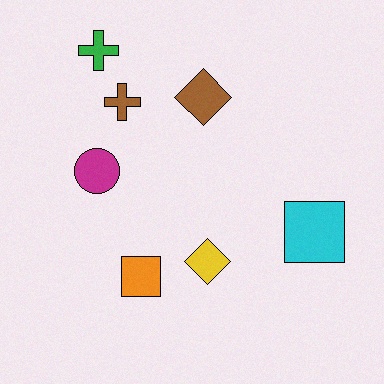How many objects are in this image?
There are 7 objects.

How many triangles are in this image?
There are no triangles.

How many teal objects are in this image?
There are no teal objects.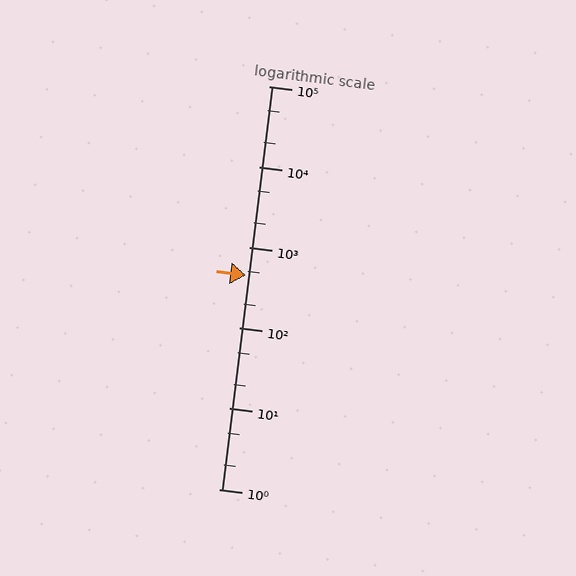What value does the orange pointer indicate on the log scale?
The pointer indicates approximately 450.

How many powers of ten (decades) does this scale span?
The scale spans 5 decades, from 1 to 100000.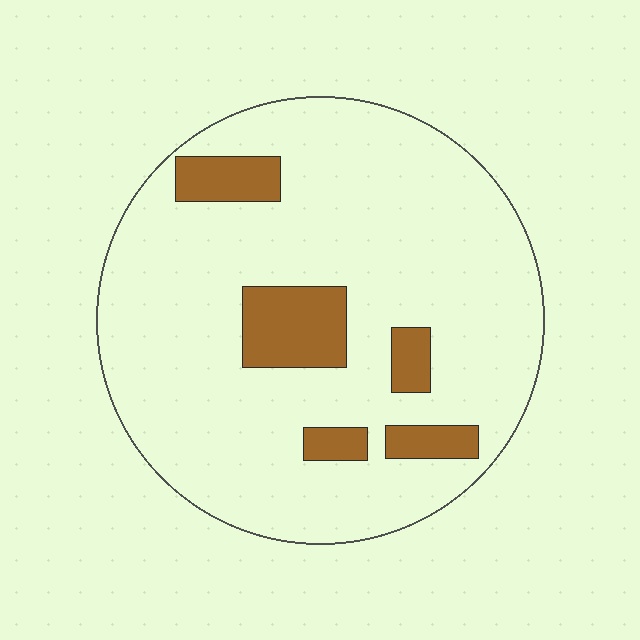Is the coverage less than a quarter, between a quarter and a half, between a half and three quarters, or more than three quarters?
Less than a quarter.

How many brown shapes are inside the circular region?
5.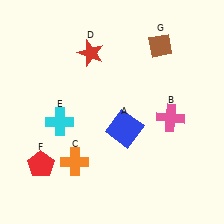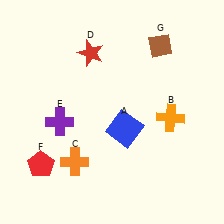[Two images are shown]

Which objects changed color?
B changed from pink to orange. E changed from cyan to purple.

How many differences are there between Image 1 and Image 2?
There are 2 differences between the two images.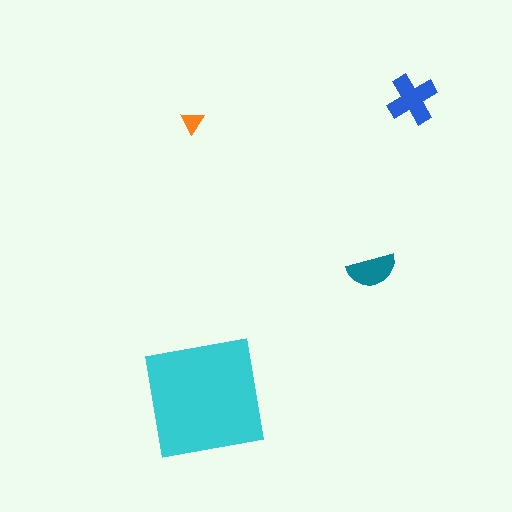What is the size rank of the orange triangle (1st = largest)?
4th.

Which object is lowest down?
The cyan square is bottommost.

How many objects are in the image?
There are 4 objects in the image.